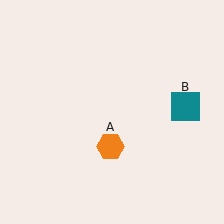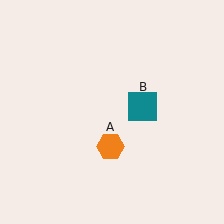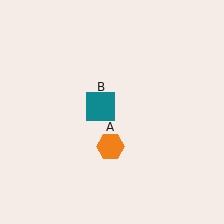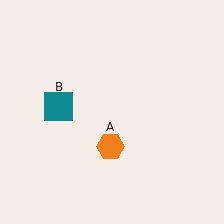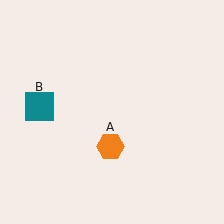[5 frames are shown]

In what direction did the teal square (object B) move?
The teal square (object B) moved left.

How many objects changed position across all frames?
1 object changed position: teal square (object B).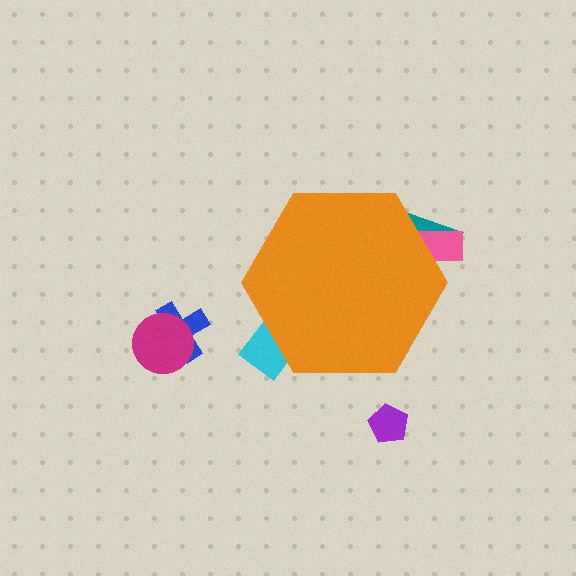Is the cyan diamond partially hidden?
Yes, the cyan diamond is partially hidden behind the orange hexagon.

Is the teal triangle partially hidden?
Yes, the teal triangle is partially hidden behind the orange hexagon.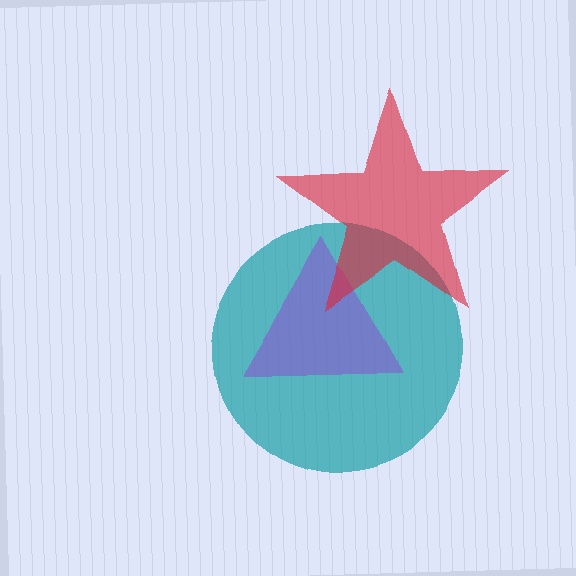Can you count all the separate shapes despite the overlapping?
Yes, there are 3 separate shapes.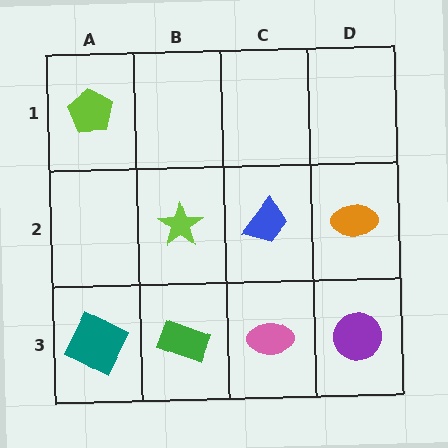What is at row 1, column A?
A lime pentagon.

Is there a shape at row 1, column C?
No, that cell is empty.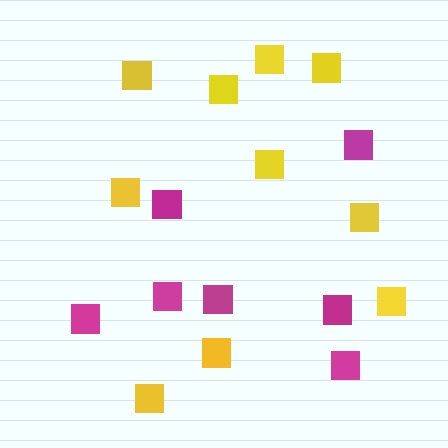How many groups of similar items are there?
There are 2 groups: one group of magenta squares (7) and one group of yellow squares (10).